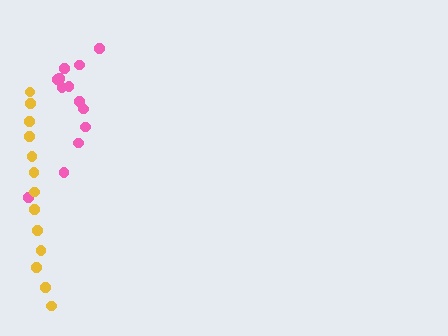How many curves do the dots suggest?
There are 2 distinct paths.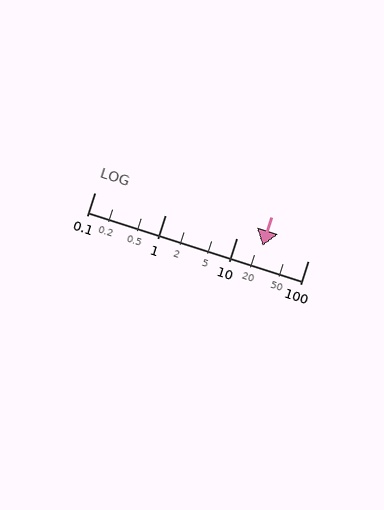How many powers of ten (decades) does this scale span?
The scale spans 3 decades, from 0.1 to 100.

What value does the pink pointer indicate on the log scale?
The pointer indicates approximately 23.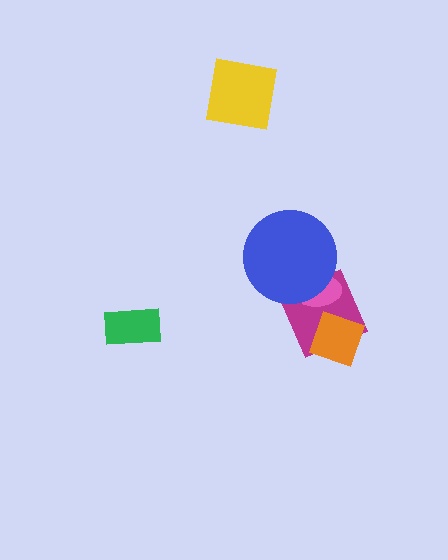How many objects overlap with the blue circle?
2 objects overlap with the blue circle.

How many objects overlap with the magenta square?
3 objects overlap with the magenta square.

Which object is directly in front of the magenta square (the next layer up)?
The pink ellipse is directly in front of the magenta square.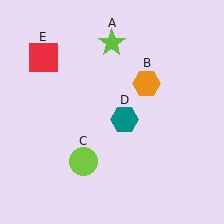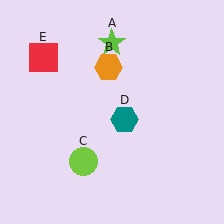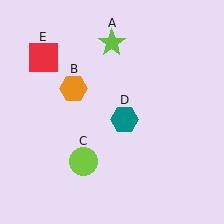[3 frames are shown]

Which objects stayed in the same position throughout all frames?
Lime star (object A) and lime circle (object C) and teal hexagon (object D) and red square (object E) remained stationary.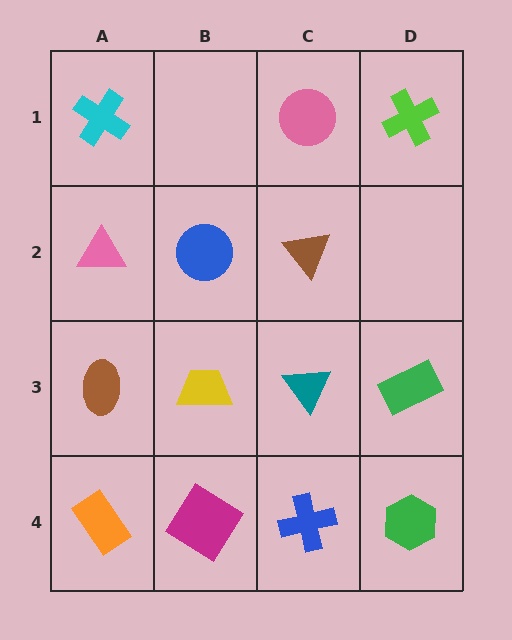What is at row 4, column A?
An orange rectangle.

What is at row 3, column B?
A yellow trapezoid.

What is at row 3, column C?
A teal triangle.